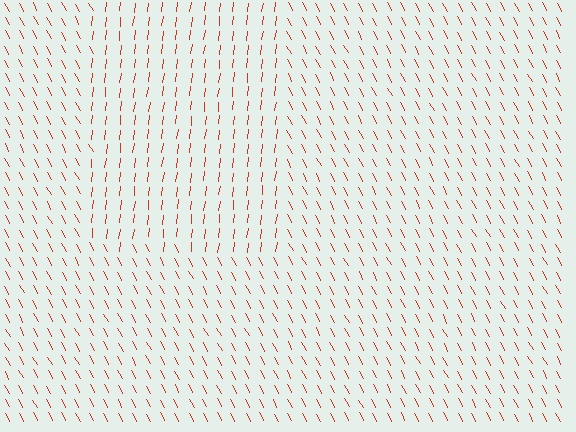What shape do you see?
I see a rectangle.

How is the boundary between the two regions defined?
The boundary is defined purely by a change in line orientation (approximately 35 degrees difference). All lines are the same color and thickness.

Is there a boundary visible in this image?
Yes, there is a texture boundary formed by a change in line orientation.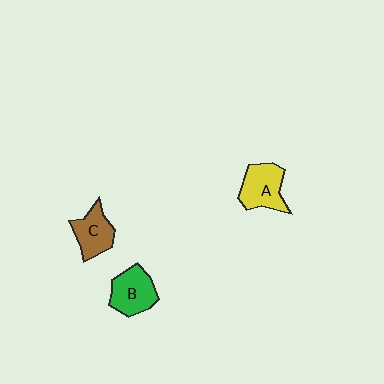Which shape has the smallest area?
Shape C (brown).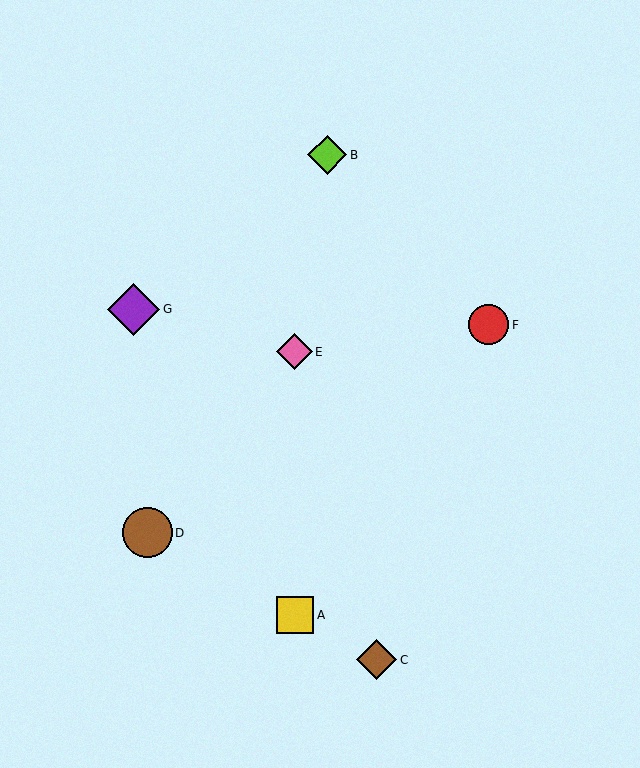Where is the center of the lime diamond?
The center of the lime diamond is at (327, 155).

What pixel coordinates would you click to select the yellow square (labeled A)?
Click at (295, 615) to select the yellow square A.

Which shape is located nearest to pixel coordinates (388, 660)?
The brown diamond (labeled C) at (376, 660) is nearest to that location.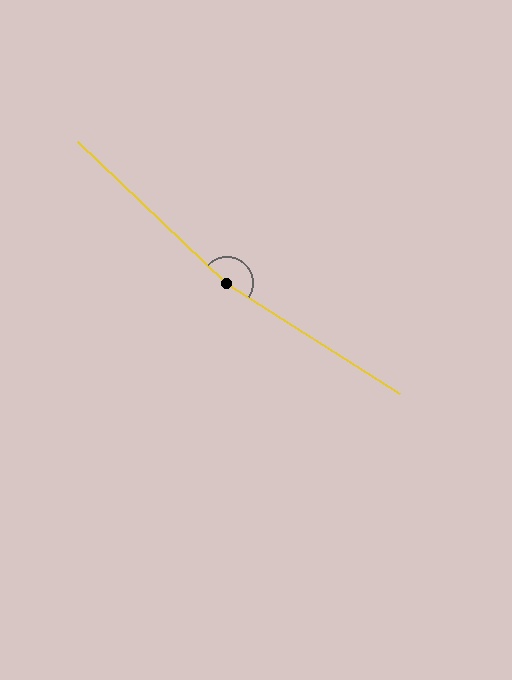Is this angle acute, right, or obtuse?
It is obtuse.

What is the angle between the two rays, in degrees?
Approximately 169 degrees.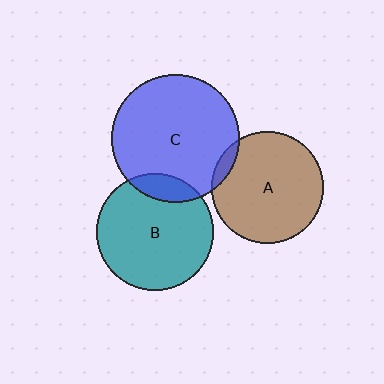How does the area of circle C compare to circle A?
Approximately 1.3 times.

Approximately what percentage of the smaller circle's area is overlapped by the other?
Approximately 15%.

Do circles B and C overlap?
Yes.